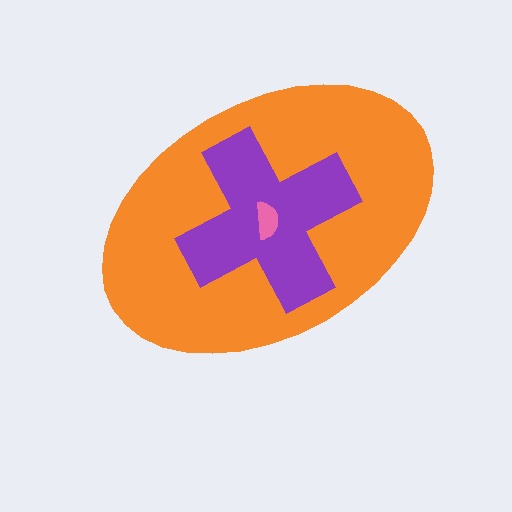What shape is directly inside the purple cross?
The pink semicircle.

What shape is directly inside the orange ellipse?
The purple cross.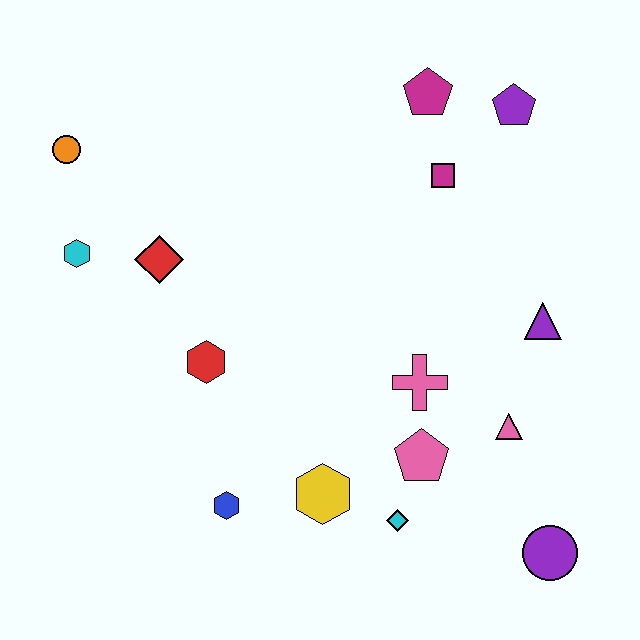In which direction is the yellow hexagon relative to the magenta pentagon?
The yellow hexagon is below the magenta pentagon.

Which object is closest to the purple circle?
The pink triangle is closest to the purple circle.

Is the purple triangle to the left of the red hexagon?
No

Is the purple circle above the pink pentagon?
No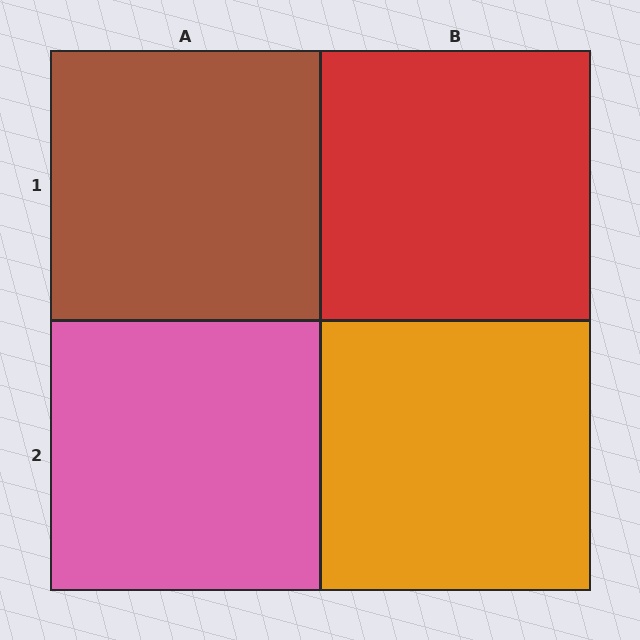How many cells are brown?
1 cell is brown.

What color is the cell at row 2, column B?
Orange.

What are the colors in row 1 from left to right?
Brown, red.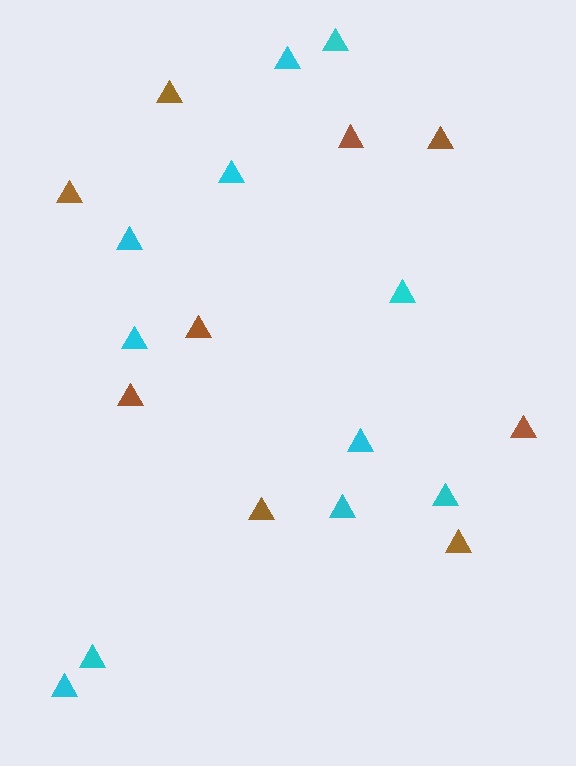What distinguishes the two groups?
There are 2 groups: one group of brown triangles (9) and one group of cyan triangles (11).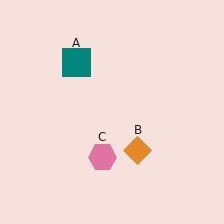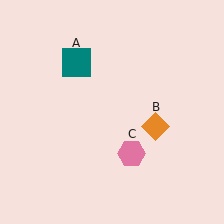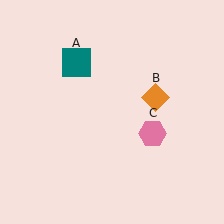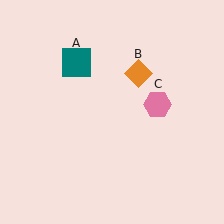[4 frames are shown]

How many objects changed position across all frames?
2 objects changed position: orange diamond (object B), pink hexagon (object C).